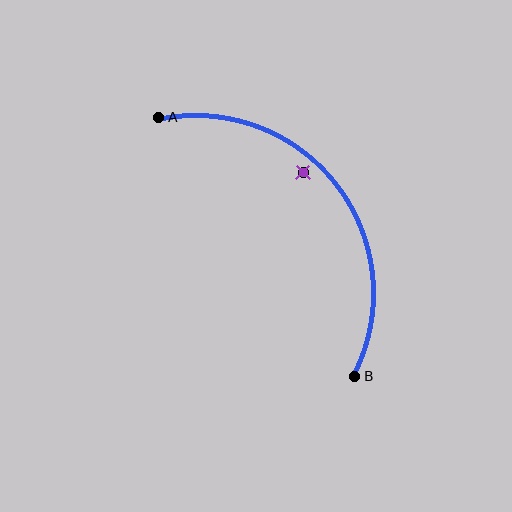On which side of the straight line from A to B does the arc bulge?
The arc bulges above and to the right of the straight line connecting A and B.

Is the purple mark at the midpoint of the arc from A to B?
No — the purple mark does not lie on the arc at all. It sits slightly inside the curve.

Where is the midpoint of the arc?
The arc midpoint is the point on the curve farthest from the straight line joining A and B. It sits above and to the right of that line.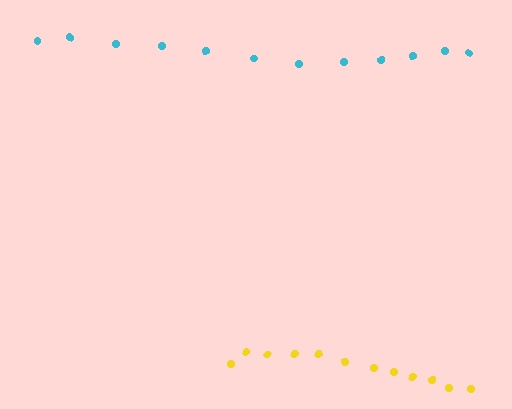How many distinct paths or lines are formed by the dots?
There are 2 distinct paths.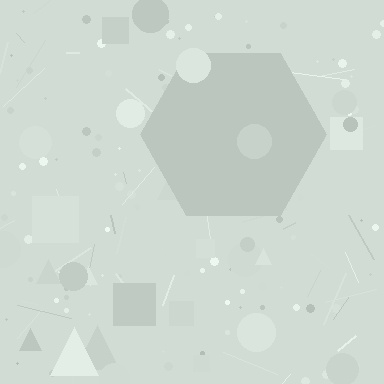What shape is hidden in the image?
A hexagon is hidden in the image.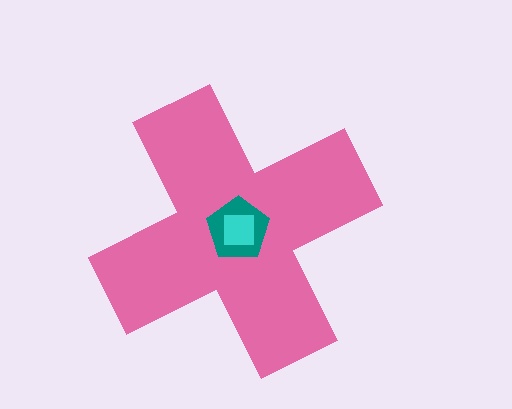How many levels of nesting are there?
3.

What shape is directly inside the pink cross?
The teal pentagon.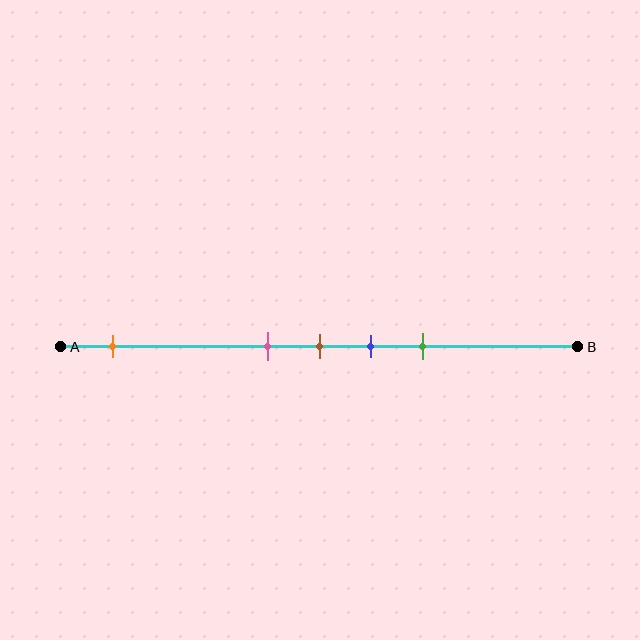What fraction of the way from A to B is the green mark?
The green mark is approximately 70% (0.7) of the way from A to B.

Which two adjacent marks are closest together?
The pink and brown marks are the closest adjacent pair.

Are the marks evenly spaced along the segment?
No, the marks are not evenly spaced.